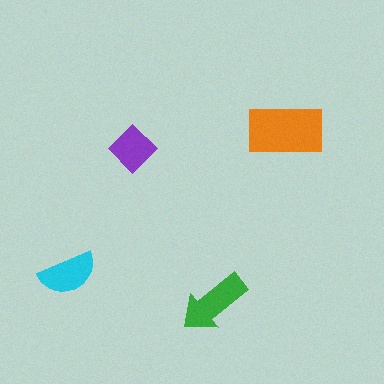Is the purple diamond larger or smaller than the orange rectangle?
Smaller.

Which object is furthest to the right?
The orange rectangle is rightmost.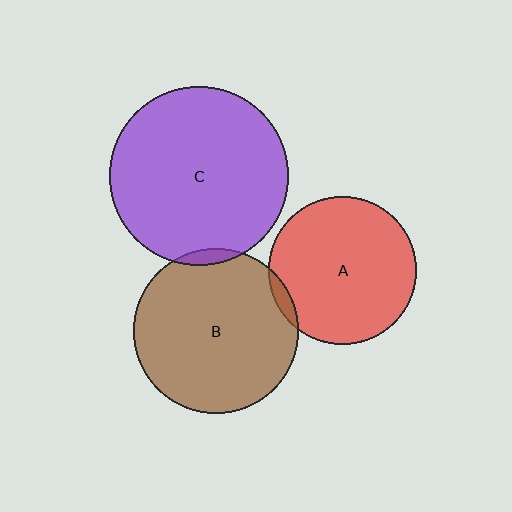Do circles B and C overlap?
Yes.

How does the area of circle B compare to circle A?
Approximately 1.2 times.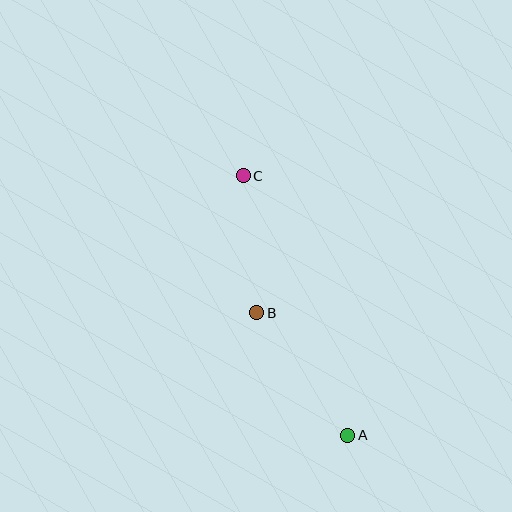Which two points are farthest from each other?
Points A and C are farthest from each other.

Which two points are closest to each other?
Points B and C are closest to each other.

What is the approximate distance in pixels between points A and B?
The distance between A and B is approximately 153 pixels.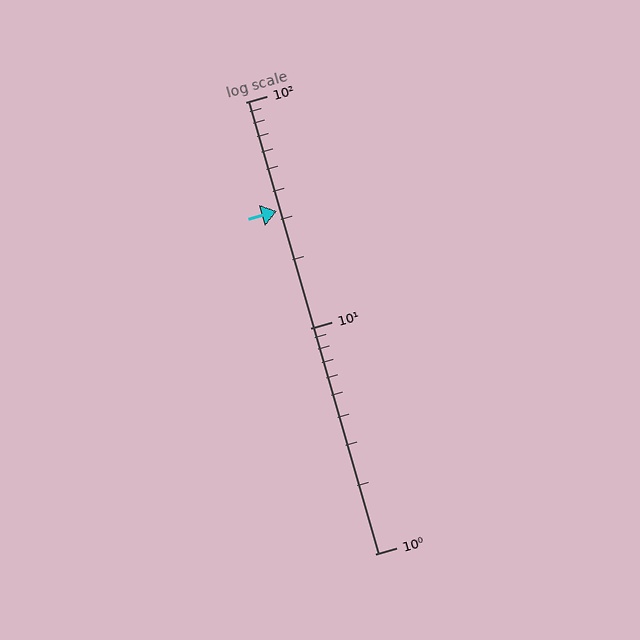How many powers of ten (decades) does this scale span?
The scale spans 2 decades, from 1 to 100.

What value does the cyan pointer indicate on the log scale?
The pointer indicates approximately 33.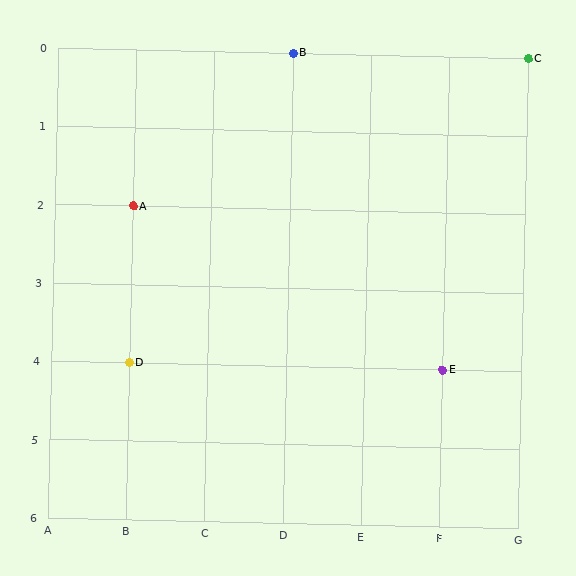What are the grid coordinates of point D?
Point D is at grid coordinates (B, 4).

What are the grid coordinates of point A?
Point A is at grid coordinates (B, 2).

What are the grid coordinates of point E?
Point E is at grid coordinates (F, 4).